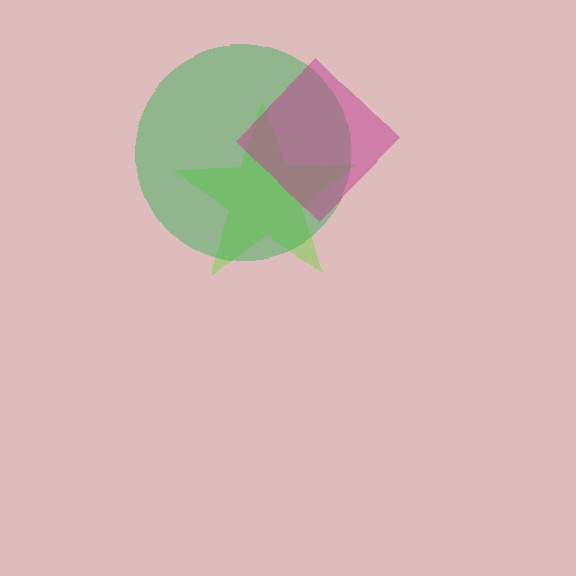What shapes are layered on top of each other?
The layered shapes are: a lime star, a green circle, a magenta diamond.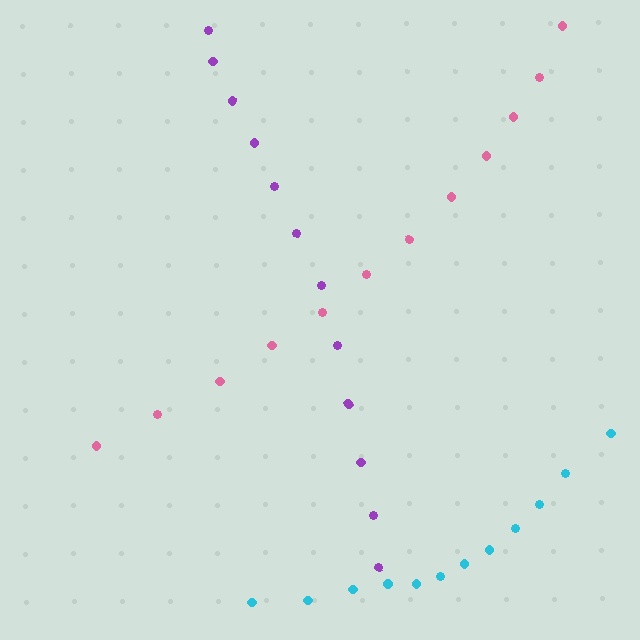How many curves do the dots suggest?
There are 3 distinct paths.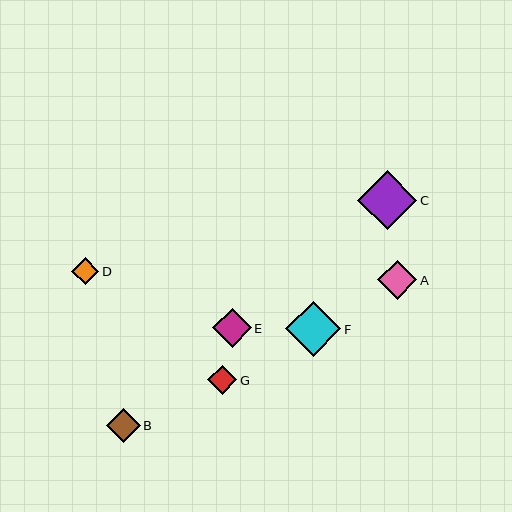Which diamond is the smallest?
Diamond D is the smallest with a size of approximately 27 pixels.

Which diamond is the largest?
Diamond C is the largest with a size of approximately 59 pixels.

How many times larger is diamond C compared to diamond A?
Diamond C is approximately 1.5 times the size of diamond A.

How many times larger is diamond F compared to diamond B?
Diamond F is approximately 1.6 times the size of diamond B.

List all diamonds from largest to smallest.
From largest to smallest: C, F, E, A, B, G, D.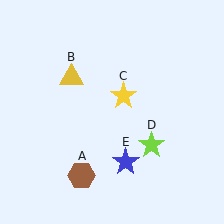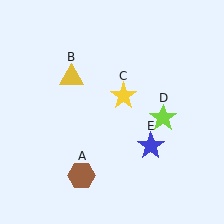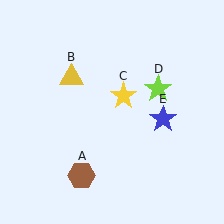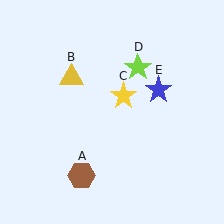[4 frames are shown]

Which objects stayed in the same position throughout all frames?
Brown hexagon (object A) and yellow triangle (object B) and yellow star (object C) remained stationary.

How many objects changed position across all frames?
2 objects changed position: lime star (object D), blue star (object E).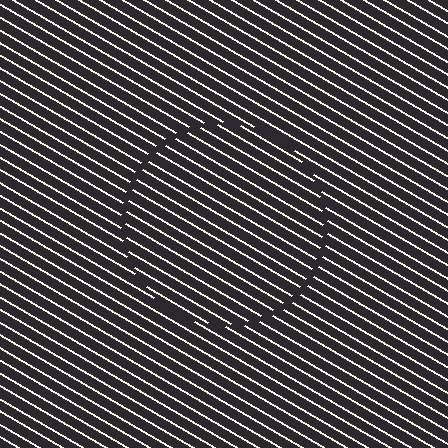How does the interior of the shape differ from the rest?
The interior of the shape contains the same grating, shifted by half a period — the contour is defined by the phase discontinuity where line-ends from the inner and outer gratings abut.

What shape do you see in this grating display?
An illusory circle. The interior of the shape contains the same grating, shifted by half a period — the contour is defined by the phase discontinuity where line-ends from the inner and outer gratings abut.